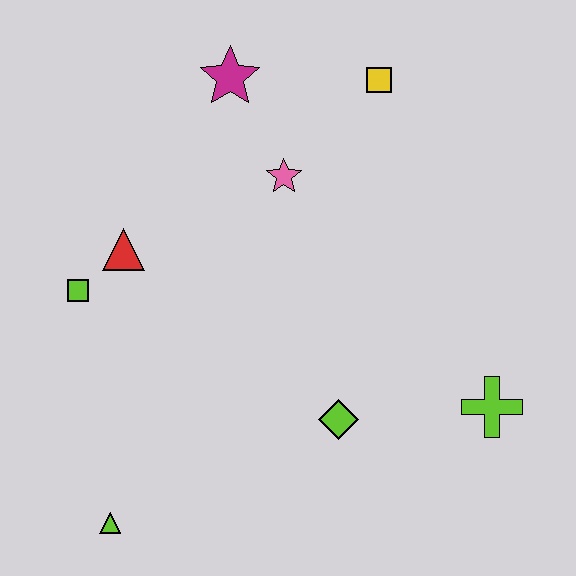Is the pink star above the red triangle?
Yes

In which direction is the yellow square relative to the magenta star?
The yellow square is to the right of the magenta star.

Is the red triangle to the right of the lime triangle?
Yes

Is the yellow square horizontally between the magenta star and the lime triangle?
No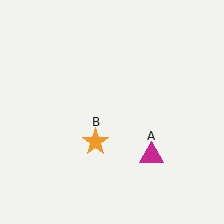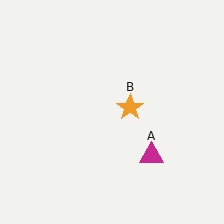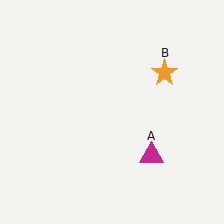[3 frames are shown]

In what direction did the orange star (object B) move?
The orange star (object B) moved up and to the right.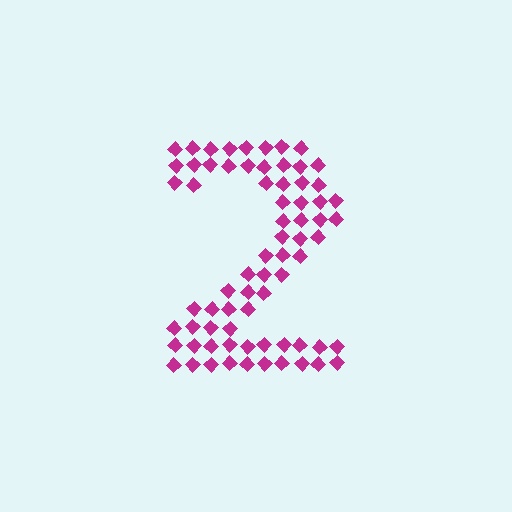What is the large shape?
The large shape is the digit 2.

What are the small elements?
The small elements are diamonds.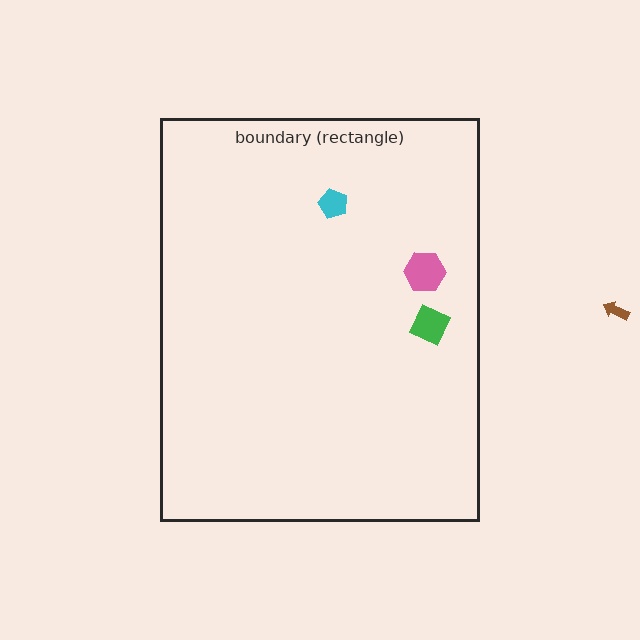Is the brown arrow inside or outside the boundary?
Outside.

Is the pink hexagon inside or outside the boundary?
Inside.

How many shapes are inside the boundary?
3 inside, 1 outside.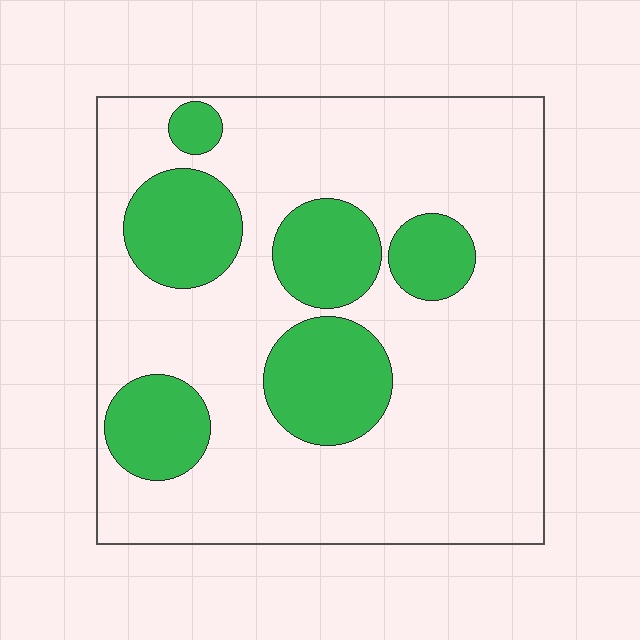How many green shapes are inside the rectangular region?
6.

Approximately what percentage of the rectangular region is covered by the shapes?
Approximately 25%.